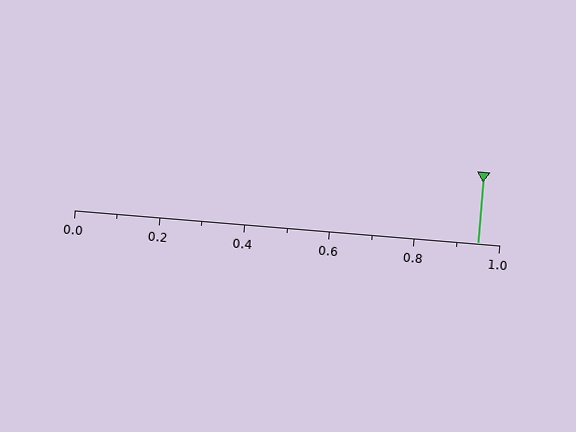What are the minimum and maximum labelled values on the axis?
The axis runs from 0.0 to 1.0.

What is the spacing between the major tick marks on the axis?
The major ticks are spaced 0.2 apart.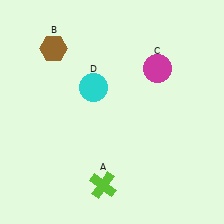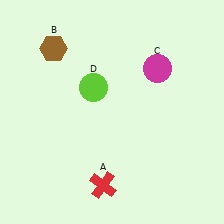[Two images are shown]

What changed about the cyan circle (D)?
In Image 1, D is cyan. In Image 2, it changed to lime.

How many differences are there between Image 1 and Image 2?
There are 2 differences between the two images.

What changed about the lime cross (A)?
In Image 1, A is lime. In Image 2, it changed to red.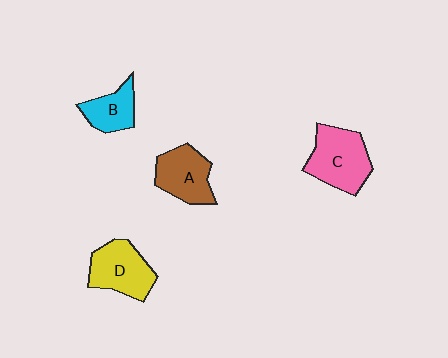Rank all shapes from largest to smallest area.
From largest to smallest: C (pink), D (yellow), A (brown), B (cyan).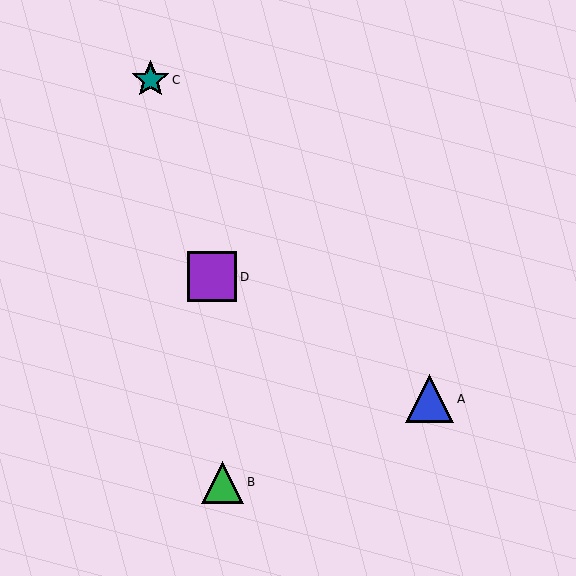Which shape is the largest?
The purple square (labeled D) is the largest.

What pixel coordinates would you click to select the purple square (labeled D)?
Click at (212, 277) to select the purple square D.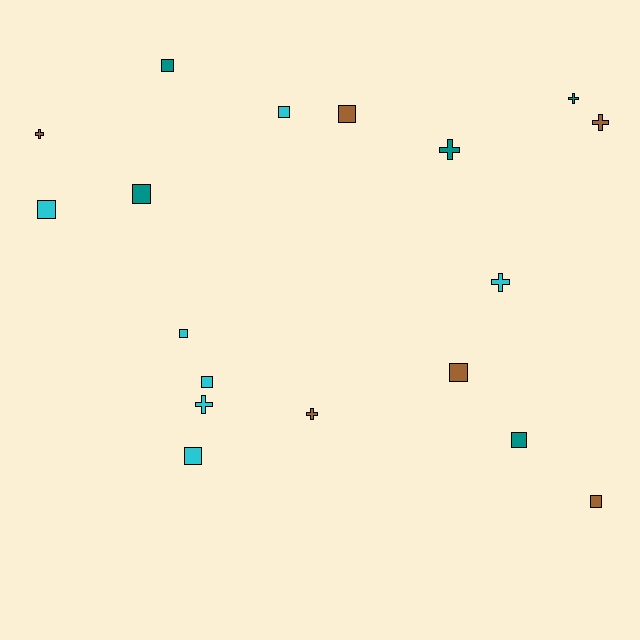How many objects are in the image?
There are 18 objects.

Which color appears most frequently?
Cyan, with 7 objects.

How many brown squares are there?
There are 3 brown squares.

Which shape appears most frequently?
Square, with 11 objects.